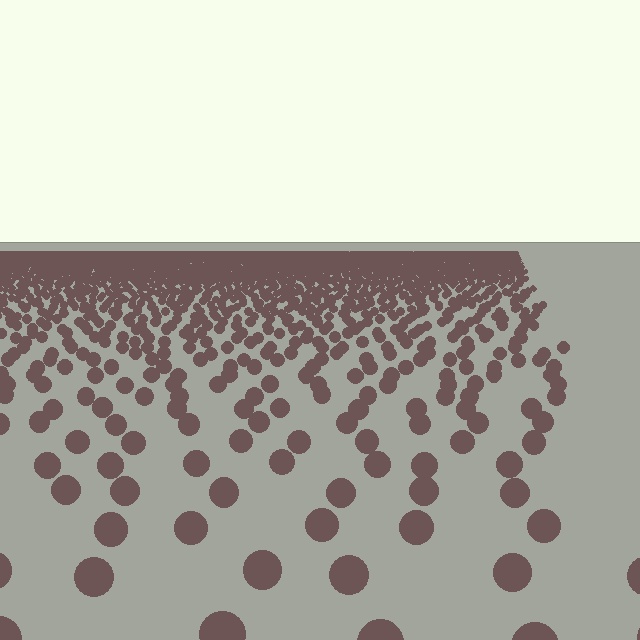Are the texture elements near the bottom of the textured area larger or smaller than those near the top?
Larger. Near the bottom, elements are closer to the viewer and appear at a bigger on-screen size.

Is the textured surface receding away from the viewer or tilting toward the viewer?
The surface is receding away from the viewer. Texture elements get smaller and denser toward the top.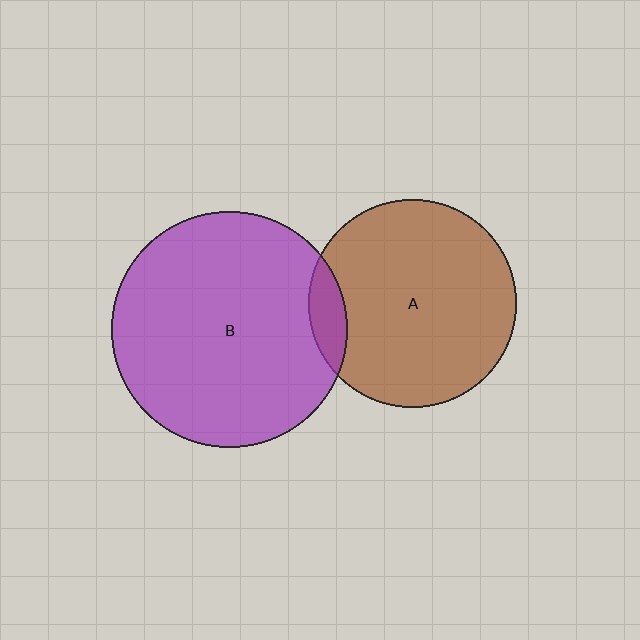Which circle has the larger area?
Circle B (purple).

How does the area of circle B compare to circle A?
Approximately 1.3 times.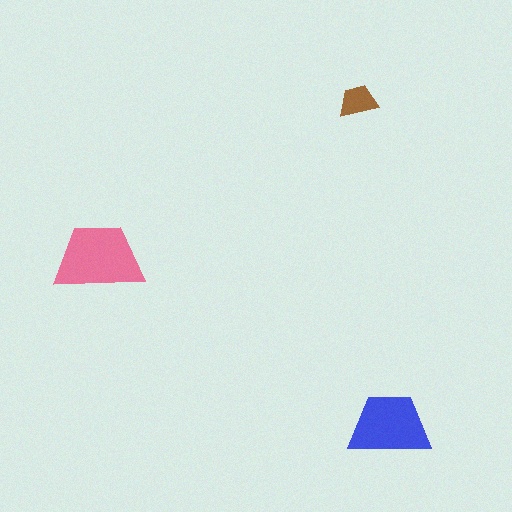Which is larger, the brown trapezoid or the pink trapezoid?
The pink one.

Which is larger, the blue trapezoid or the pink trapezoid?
The pink one.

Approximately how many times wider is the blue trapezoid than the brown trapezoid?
About 2 times wider.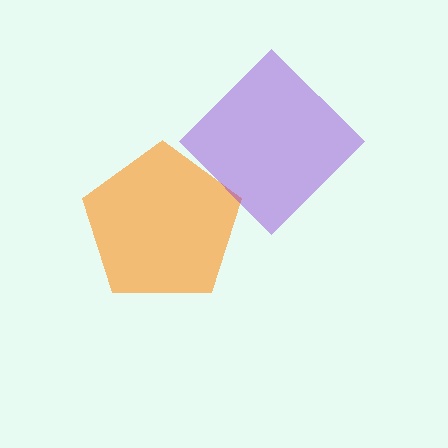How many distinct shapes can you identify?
There are 2 distinct shapes: an orange pentagon, a purple diamond.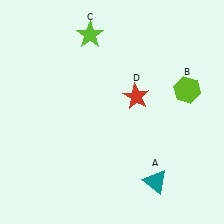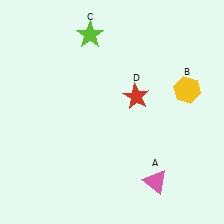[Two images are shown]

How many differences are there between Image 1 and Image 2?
There are 2 differences between the two images.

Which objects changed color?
A changed from teal to pink. B changed from lime to yellow.